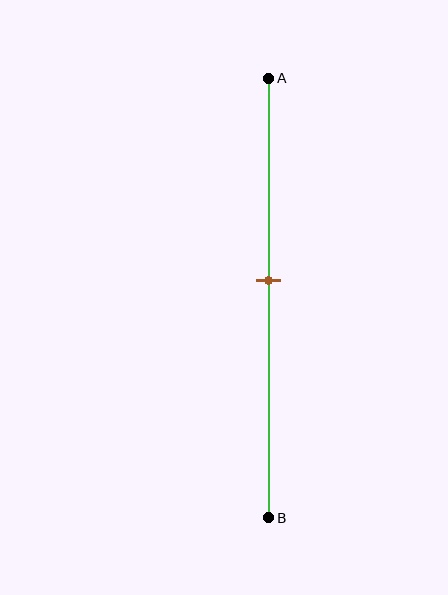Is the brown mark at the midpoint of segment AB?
No, the mark is at about 45% from A, not at the 50% midpoint.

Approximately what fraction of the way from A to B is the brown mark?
The brown mark is approximately 45% of the way from A to B.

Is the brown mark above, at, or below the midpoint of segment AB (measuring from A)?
The brown mark is above the midpoint of segment AB.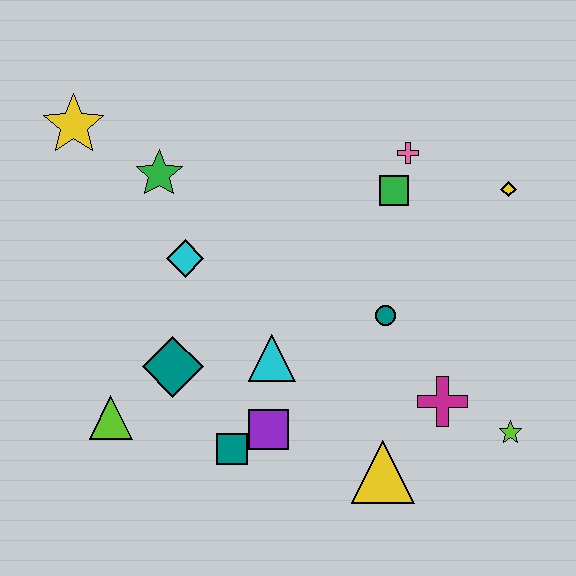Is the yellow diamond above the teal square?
Yes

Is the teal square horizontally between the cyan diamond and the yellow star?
No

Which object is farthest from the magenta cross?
The yellow star is farthest from the magenta cross.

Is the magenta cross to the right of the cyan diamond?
Yes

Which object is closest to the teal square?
The purple square is closest to the teal square.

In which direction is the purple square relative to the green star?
The purple square is below the green star.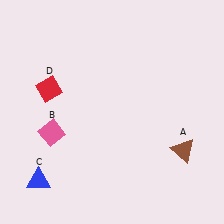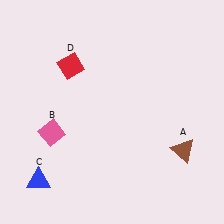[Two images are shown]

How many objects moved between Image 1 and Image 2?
1 object moved between the two images.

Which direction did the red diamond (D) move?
The red diamond (D) moved up.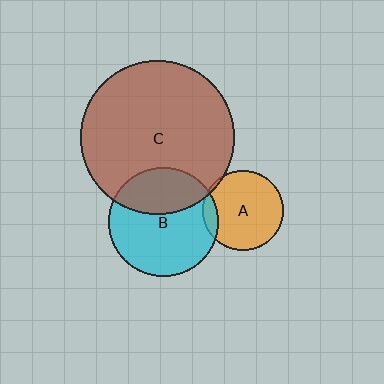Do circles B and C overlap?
Yes.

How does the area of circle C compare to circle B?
Approximately 2.0 times.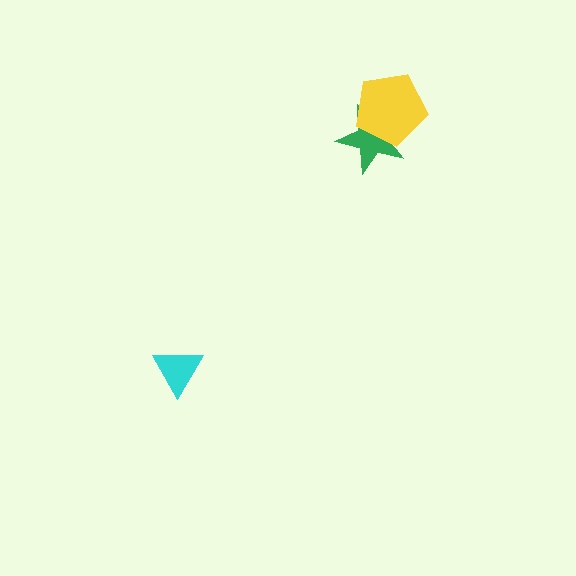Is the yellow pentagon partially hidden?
No, no other shape covers it.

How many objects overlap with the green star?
1 object overlaps with the green star.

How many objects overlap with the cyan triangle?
0 objects overlap with the cyan triangle.